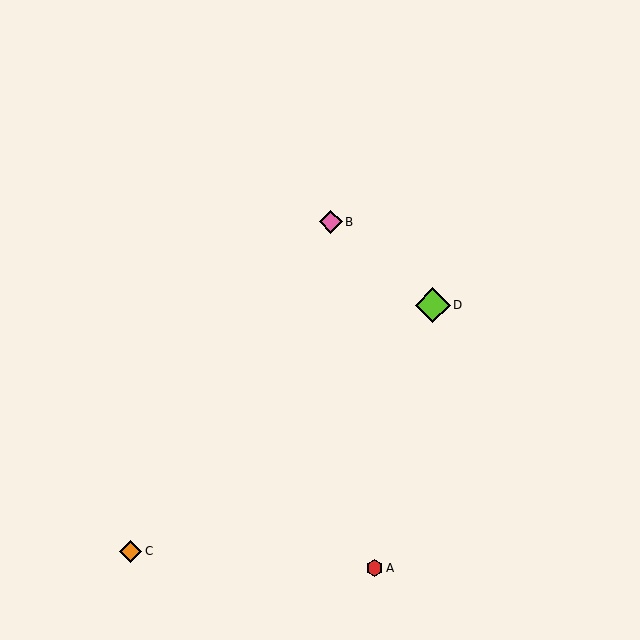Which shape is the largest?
The lime diamond (labeled D) is the largest.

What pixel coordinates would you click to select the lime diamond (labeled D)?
Click at (433, 305) to select the lime diamond D.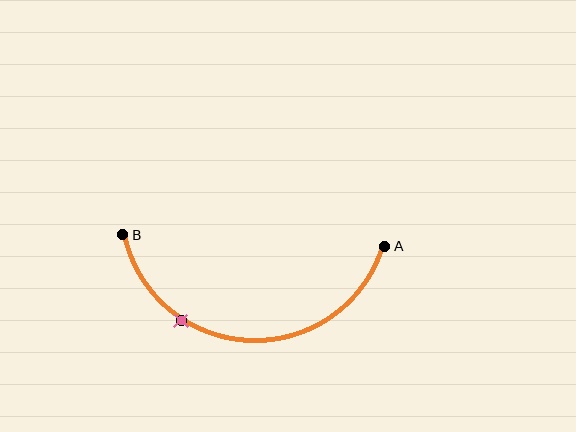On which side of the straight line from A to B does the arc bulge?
The arc bulges below the straight line connecting A and B.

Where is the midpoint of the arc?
The arc midpoint is the point on the curve farthest from the straight line joining A and B. It sits below that line.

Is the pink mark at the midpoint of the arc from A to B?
No. The pink mark lies on the arc but is closer to endpoint B. The arc midpoint would be at the point on the curve equidistant along the arc from both A and B.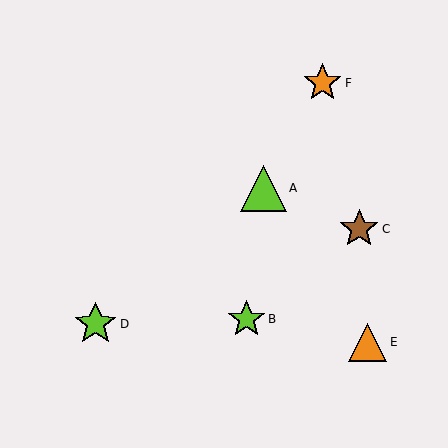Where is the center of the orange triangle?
The center of the orange triangle is at (367, 342).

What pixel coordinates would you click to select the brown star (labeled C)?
Click at (359, 229) to select the brown star C.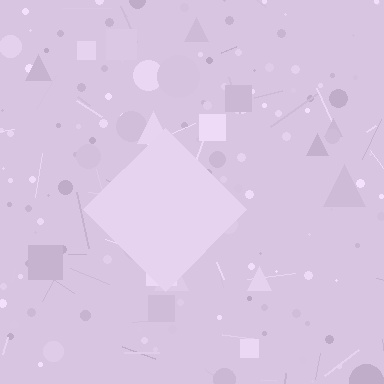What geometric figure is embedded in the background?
A diamond is embedded in the background.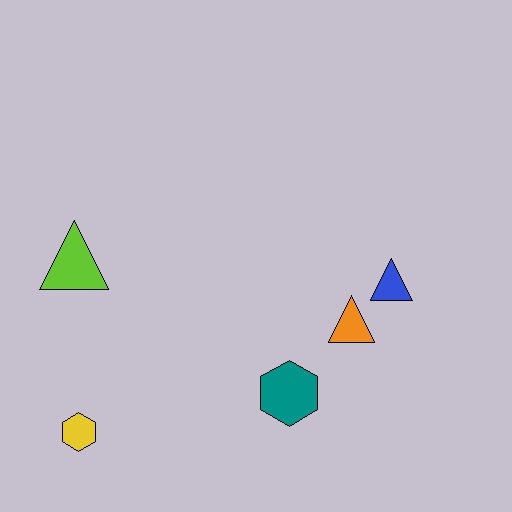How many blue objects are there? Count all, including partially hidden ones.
There is 1 blue object.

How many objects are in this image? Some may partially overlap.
There are 5 objects.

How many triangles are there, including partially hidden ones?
There are 3 triangles.